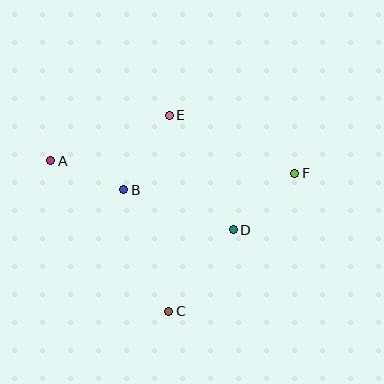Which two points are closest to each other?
Points A and B are closest to each other.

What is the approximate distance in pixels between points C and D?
The distance between C and D is approximately 104 pixels.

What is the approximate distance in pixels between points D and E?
The distance between D and E is approximately 131 pixels.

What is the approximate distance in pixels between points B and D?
The distance between B and D is approximately 117 pixels.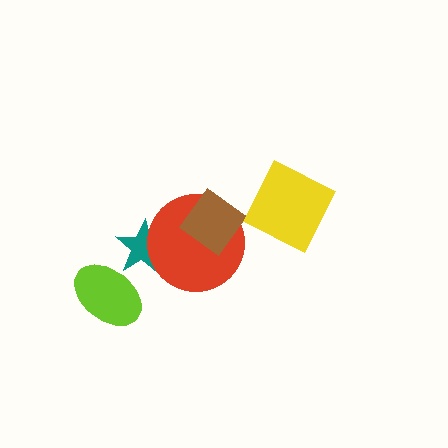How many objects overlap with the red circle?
2 objects overlap with the red circle.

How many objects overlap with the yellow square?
0 objects overlap with the yellow square.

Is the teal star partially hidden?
Yes, it is partially covered by another shape.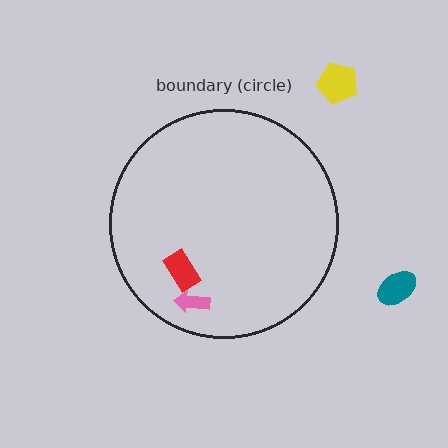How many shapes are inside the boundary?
2 inside, 2 outside.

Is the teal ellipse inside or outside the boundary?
Outside.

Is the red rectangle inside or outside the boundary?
Inside.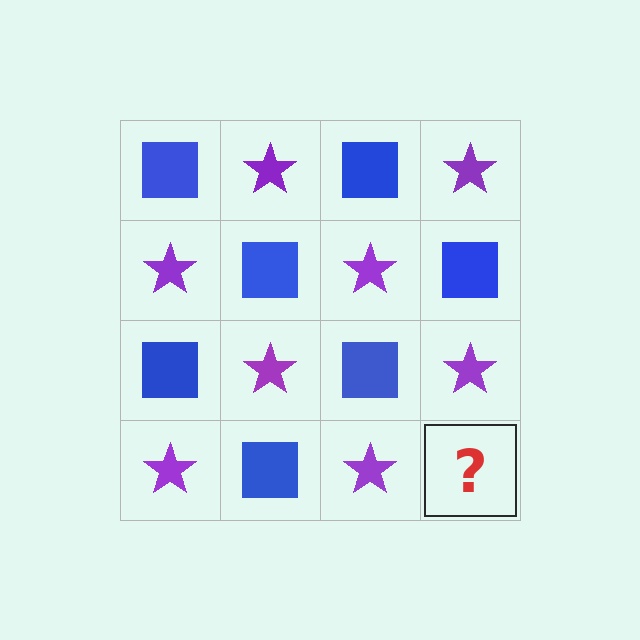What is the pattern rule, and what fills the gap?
The rule is that it alternates blue square and purple star in a checkerboard pattern. The gap should be filled with a blue square.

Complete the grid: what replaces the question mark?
The question mark should be replaced with a blue square.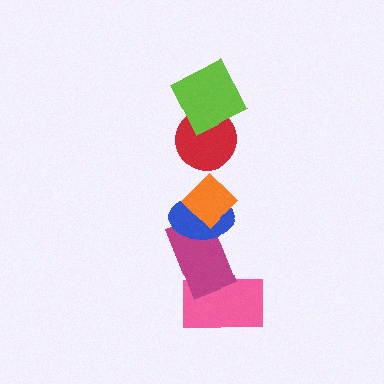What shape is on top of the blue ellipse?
The orange diamond is on top of the blue ellipse.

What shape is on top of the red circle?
The lime square is on top of the red circle.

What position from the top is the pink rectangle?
The pink rectangle is 6th from the top.